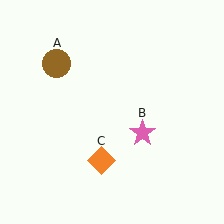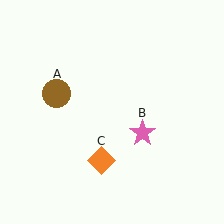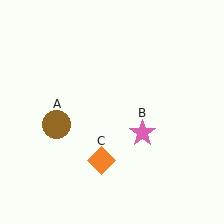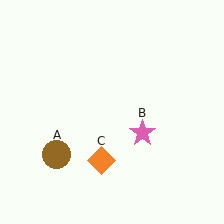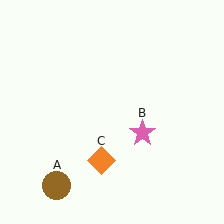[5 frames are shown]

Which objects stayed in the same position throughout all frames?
Pink star (object B) and orange diamond (object C) remained stationary.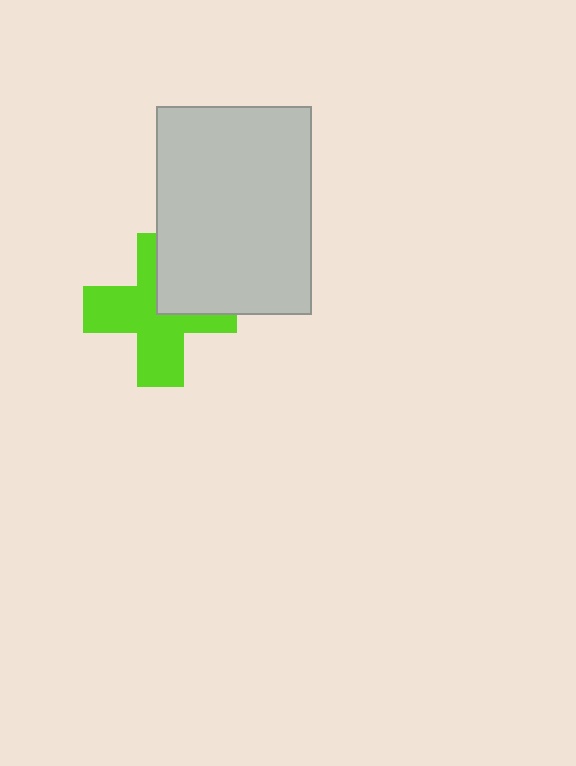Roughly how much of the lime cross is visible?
Most of it is visible (roughly 68%).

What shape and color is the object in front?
The object in front is a light gray rectangle.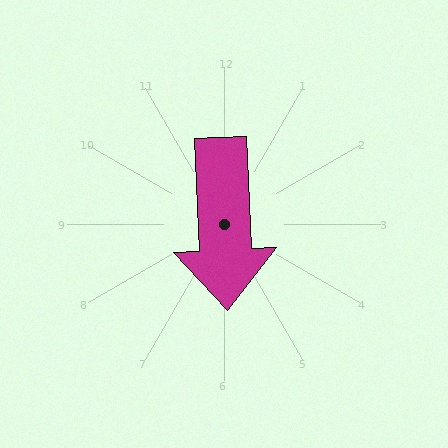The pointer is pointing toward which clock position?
Roughly 6 o'clock.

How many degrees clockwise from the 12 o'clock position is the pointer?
Approximately 178 degrees.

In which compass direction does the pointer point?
South.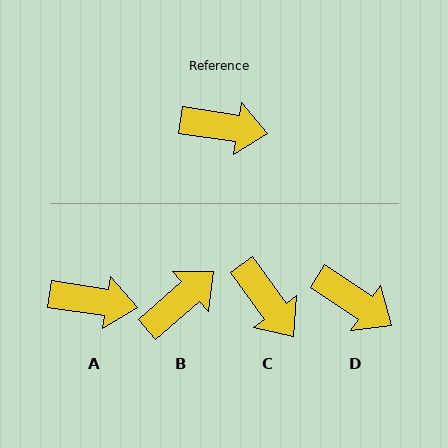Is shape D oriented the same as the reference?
No, it is off by about 25 degrees.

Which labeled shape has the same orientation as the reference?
A.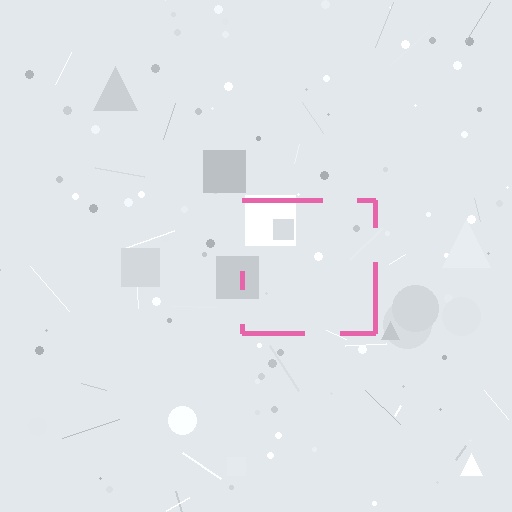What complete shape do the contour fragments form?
The contour fragments form a square.